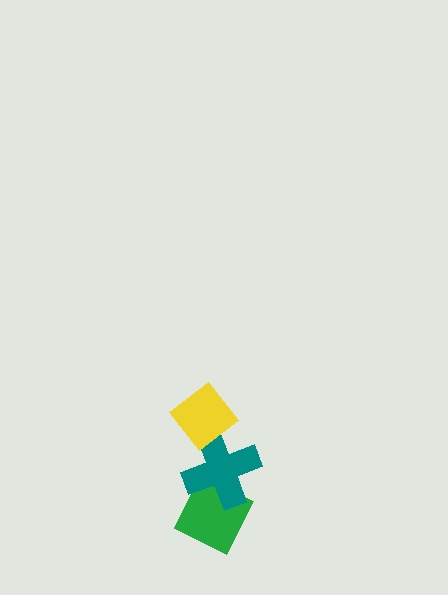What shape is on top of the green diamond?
The teal cross is on top of the green diamond.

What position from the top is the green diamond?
The green diamond is 3rd from the top.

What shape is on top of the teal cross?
The yellow diamond is on top of the teal cross.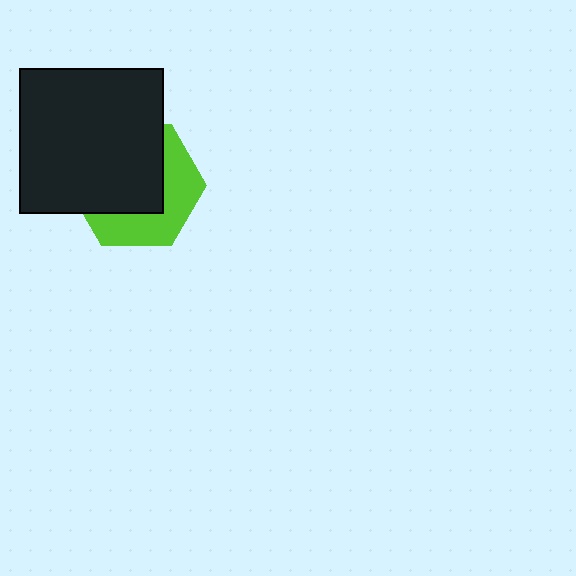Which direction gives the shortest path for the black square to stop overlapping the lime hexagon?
Moving toward the upper-left gives the shortest separation.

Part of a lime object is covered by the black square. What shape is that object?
It is a hexagon.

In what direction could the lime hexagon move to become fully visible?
The lime hexagon could move toward the lower-right. That would shift it out from behind the black square entirely.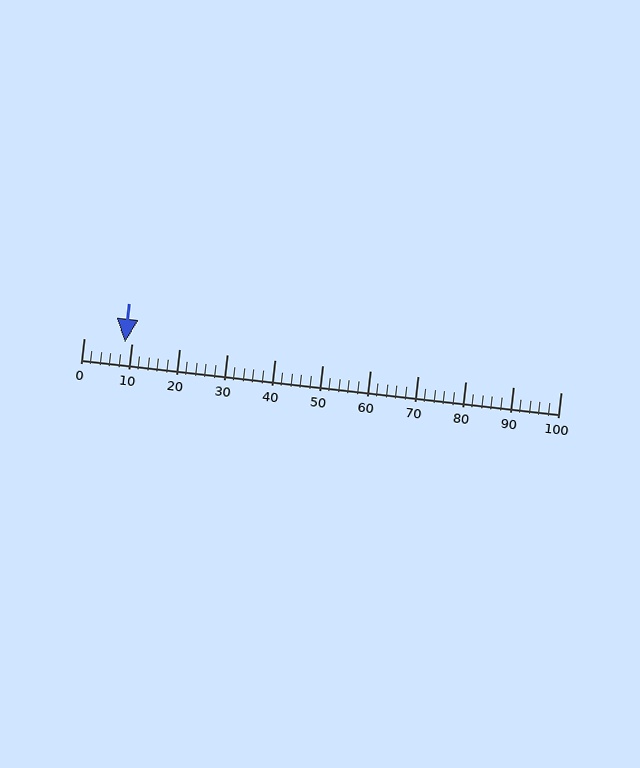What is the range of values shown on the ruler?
The ruler shows values from 0 to 100.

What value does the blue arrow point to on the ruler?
The blue arrow points to approximately 9.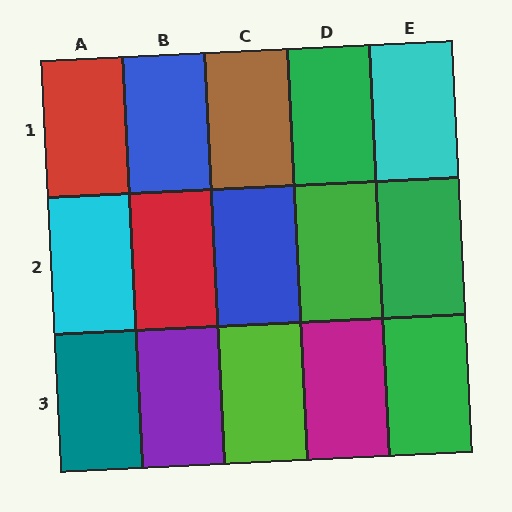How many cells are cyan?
2 cells are cyan.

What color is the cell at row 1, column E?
Cyan.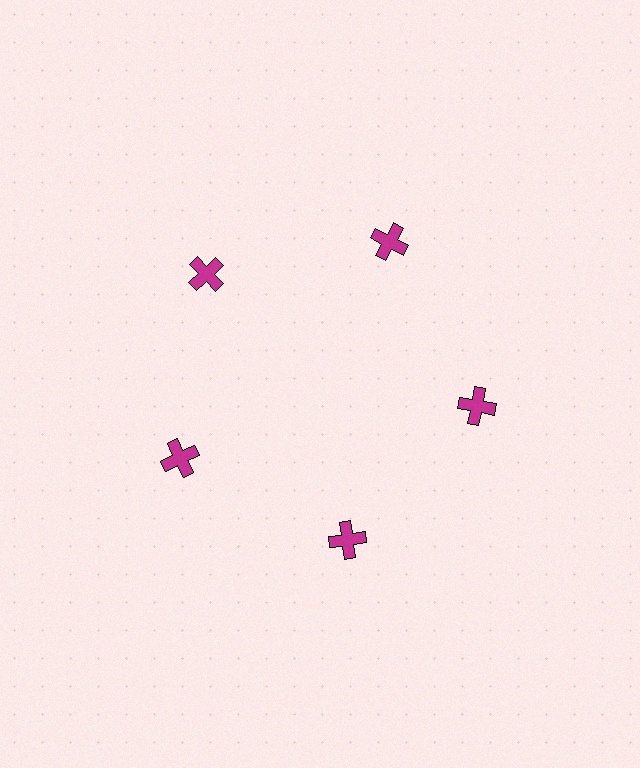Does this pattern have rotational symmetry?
Yes, this pattern has 5-fold rotational symmetry. It looks the same after rotating 72 degrees around the center.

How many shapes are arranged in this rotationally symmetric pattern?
There are 5 shapes, arranged in 5 groups of 1.